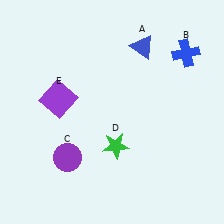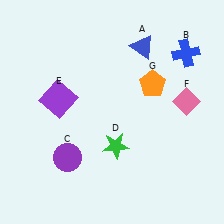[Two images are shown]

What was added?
A pink diamond (F), an orange pentagon (G) were added in Image 2.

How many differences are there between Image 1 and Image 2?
There are 2 differences between the two images.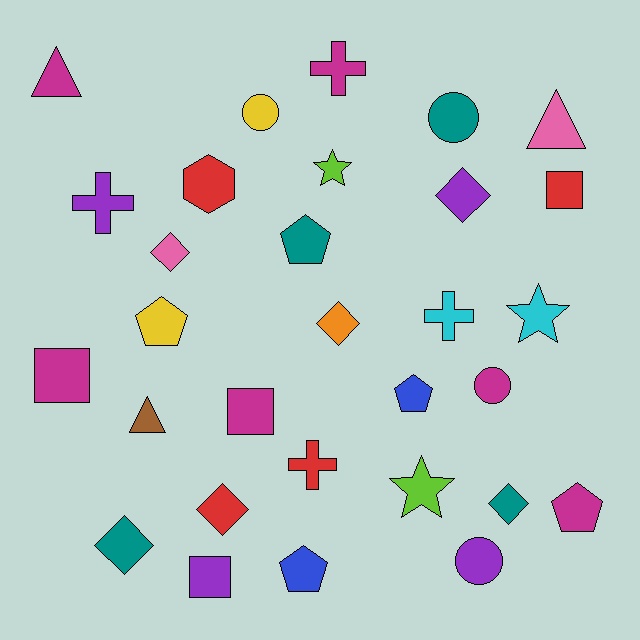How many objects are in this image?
There are 30 objects.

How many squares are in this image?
There are 4 squares.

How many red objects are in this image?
There are 4 red objects.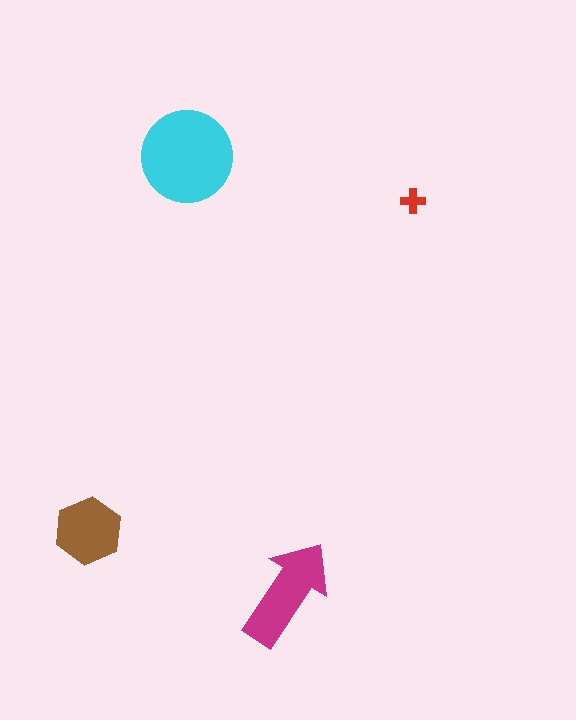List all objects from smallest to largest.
The red cross, the brown hexagon, the magenta arrow, the cyan circle.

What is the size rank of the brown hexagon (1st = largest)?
3rd.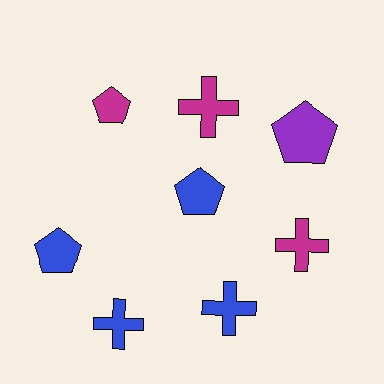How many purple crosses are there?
There are no purple crosses.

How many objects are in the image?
There are 8 objects.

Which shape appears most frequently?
Pentagon, with 4 objects.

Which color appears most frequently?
Blue, with 4 objects.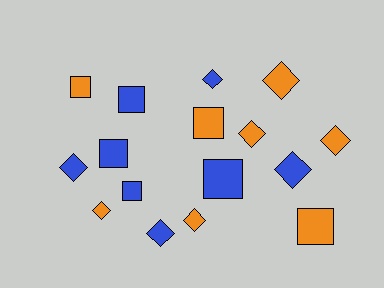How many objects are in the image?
There are 16 objects.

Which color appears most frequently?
Blue, with 8 objects.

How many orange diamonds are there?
There are 5 orange diamonds.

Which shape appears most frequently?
Diamond, with 9 objects.